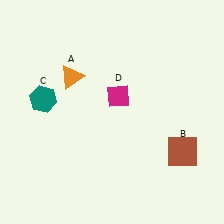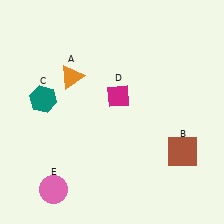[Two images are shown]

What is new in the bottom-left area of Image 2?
A pink circle (E) was added in the bottom-left area of Image 2.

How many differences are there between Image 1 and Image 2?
There is 1 difference between the two images.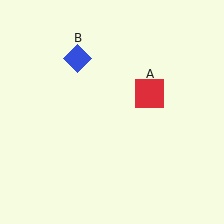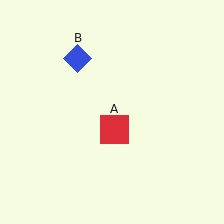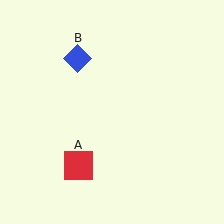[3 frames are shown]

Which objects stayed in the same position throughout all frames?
Blue diamond (object B) remained stationary.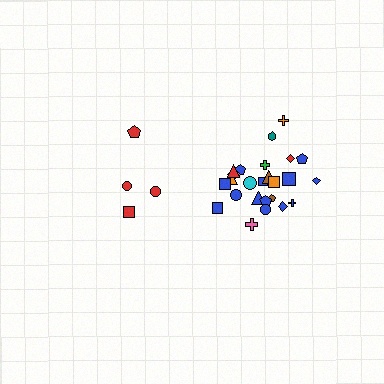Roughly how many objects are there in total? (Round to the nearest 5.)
Roughly 30 objects in total.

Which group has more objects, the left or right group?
The right group.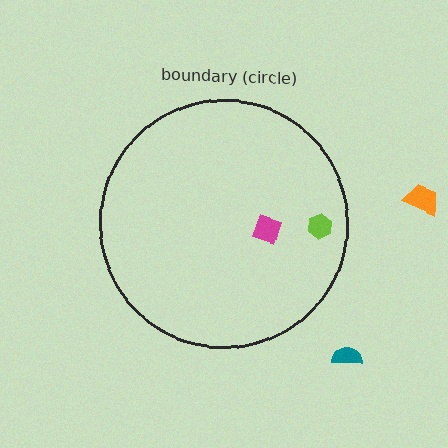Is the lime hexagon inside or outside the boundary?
Inside.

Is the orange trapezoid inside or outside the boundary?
Outside.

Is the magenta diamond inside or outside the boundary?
Inside.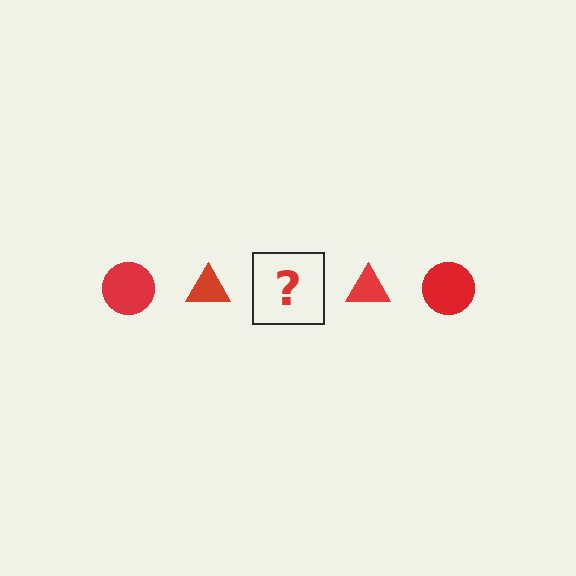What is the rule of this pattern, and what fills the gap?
The rule is that the pattern cycles through circle, triangle shapes in red. The gap should be filled with a red circle.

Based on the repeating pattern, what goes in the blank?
The blank should be a red circle.